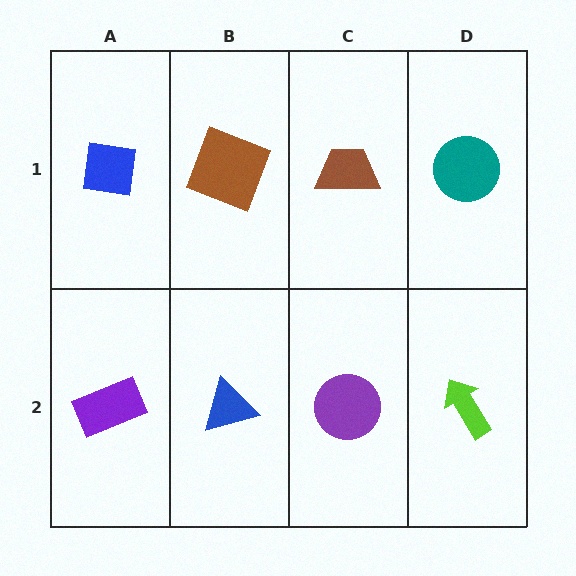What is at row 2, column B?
A blue triangle.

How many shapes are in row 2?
4 shapes.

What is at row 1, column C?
A brown trapezoid.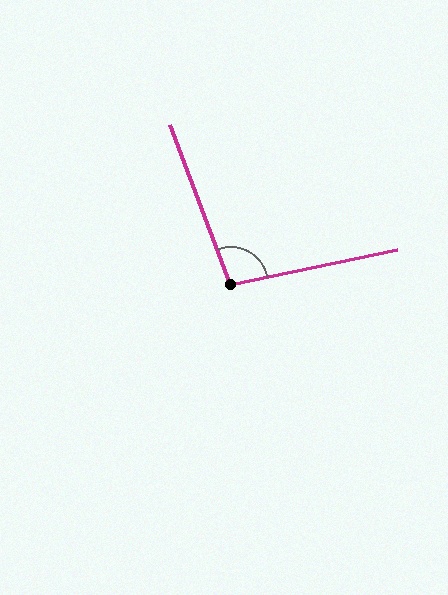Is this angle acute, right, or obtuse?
It is obtuse.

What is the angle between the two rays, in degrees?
Approximately 99 degrees.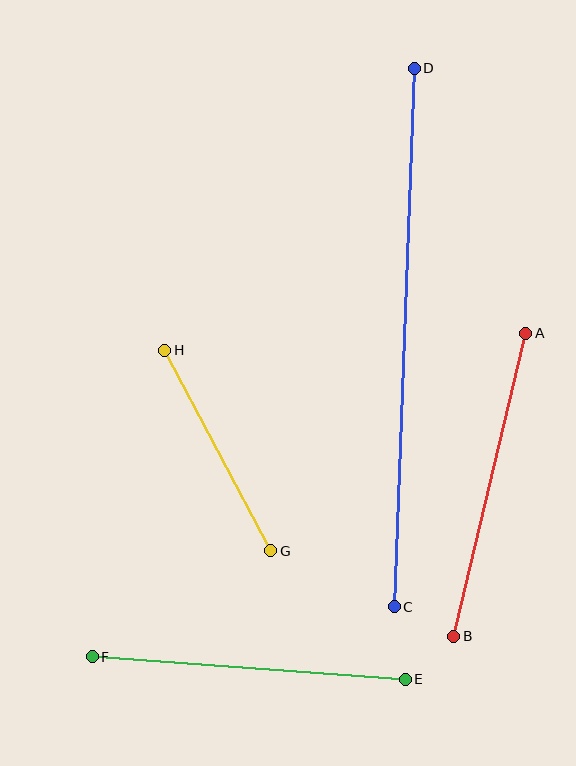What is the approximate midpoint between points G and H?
The midpoint is at approximately (218, 451) pixels.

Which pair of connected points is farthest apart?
Points C and D are farthest apart.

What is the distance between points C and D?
The distance is approximately 539 pixels.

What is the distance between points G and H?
The distance is approximately 227 pixels.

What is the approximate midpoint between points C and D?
The midpoint is at approximately (404, 338) pixels.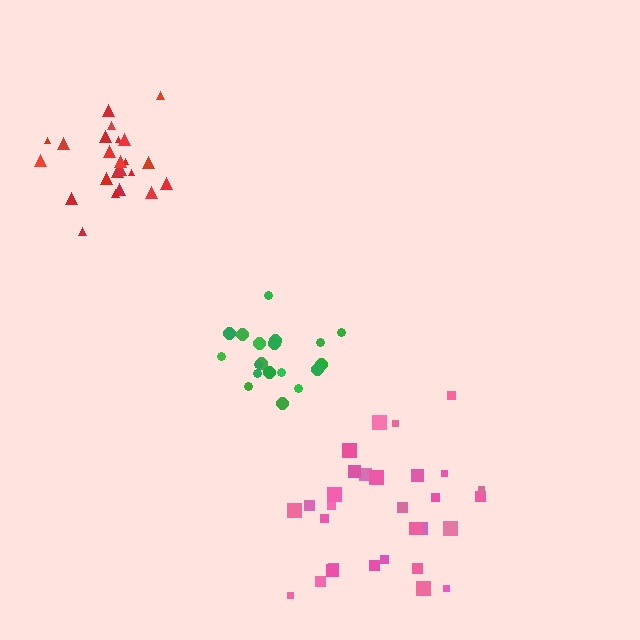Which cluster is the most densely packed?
Red.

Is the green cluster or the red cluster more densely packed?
Red.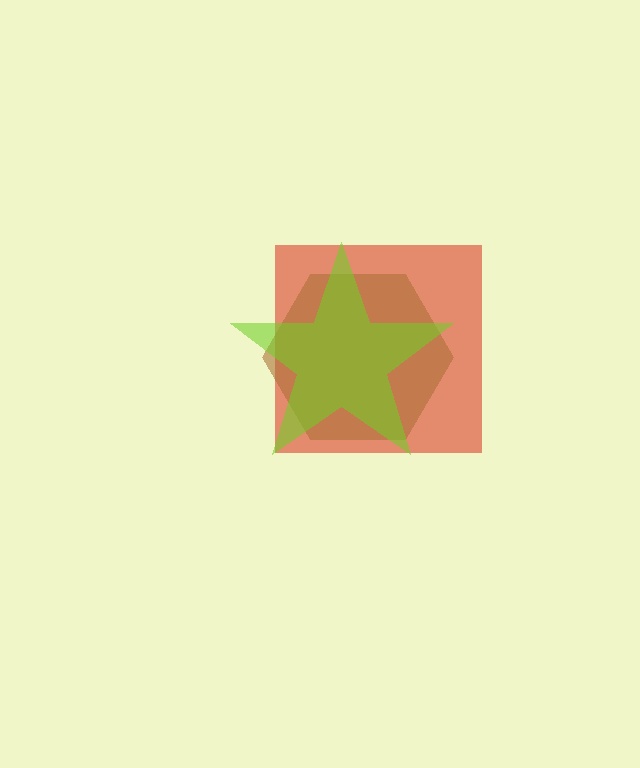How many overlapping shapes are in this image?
There are 3 overlapping shapes in the image.